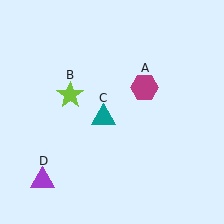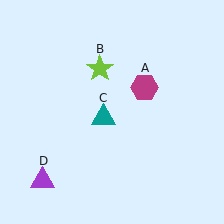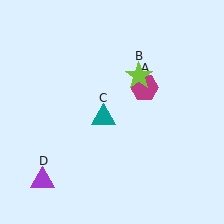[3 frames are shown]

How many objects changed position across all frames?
1 object changed position: lime star (object B).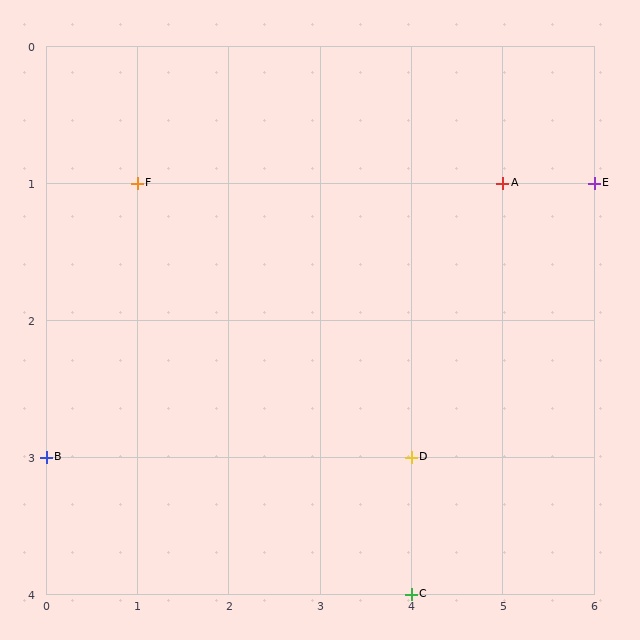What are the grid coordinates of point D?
Point D is at grid coordinates (4, 3).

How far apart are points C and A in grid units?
Points C and A are 1 column and 3 rows apart (about 3.2 grid units diagonally).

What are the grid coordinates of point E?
Point E is at grid coordinates (6, 1).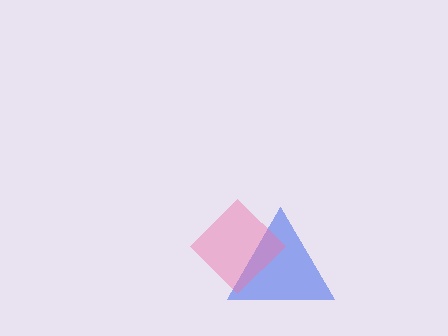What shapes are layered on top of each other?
The layered shapes are: a blue triangle, a pink diamond.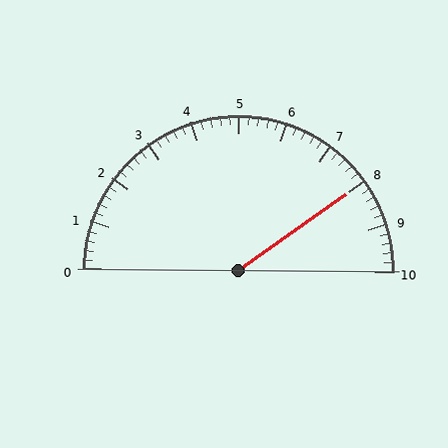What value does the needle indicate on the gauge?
The needle indicates approximately 8.0.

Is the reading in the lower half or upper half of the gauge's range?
The reading is in the upper half of the range (0 to 10).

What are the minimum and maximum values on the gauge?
The gauge ranges from 0 to 10.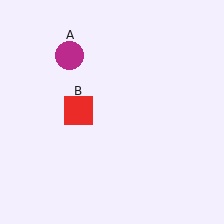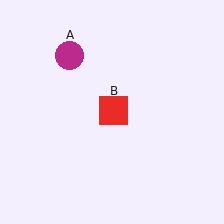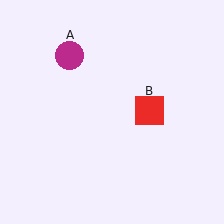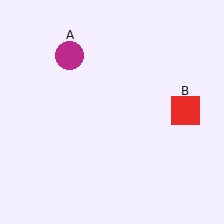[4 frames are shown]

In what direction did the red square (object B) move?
The red square (object B) moved right.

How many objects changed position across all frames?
1 object changed position: red square (object B).